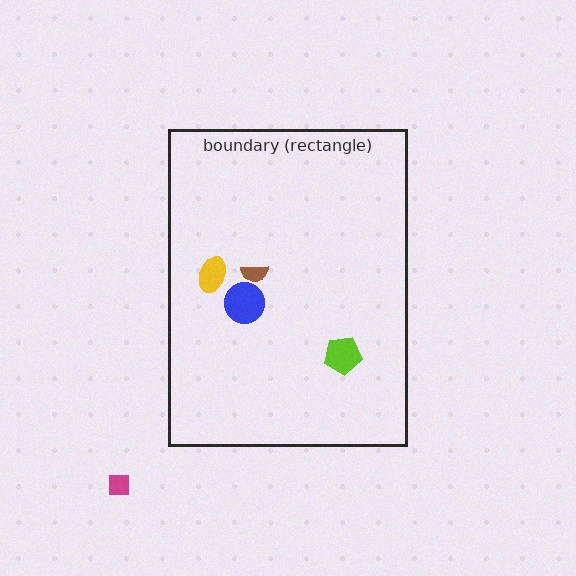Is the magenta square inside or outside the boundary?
Outside.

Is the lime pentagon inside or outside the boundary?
Inside.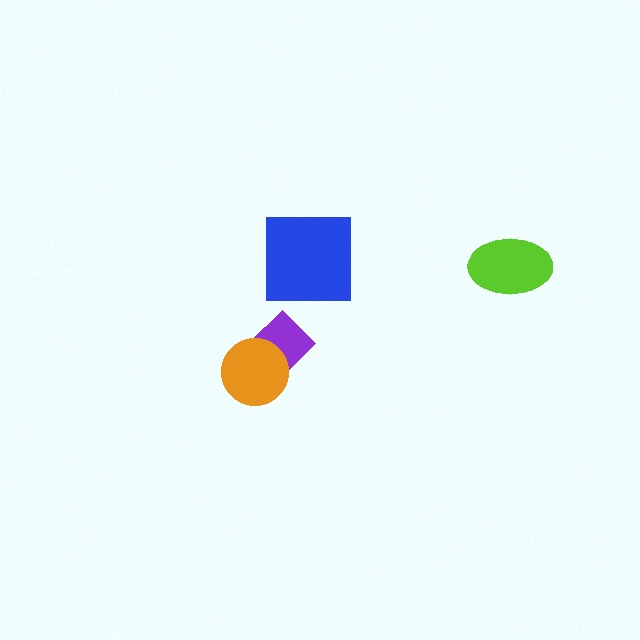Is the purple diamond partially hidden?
Yes, it is partially covered by another shape.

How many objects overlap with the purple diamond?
1 object overlaps with the purple diamond.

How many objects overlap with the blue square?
0 objects overlap with the blue square.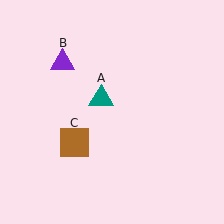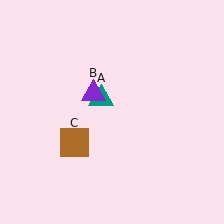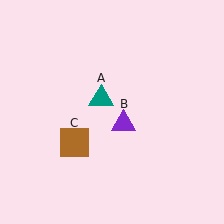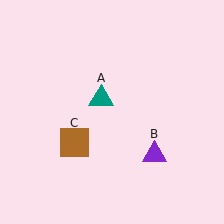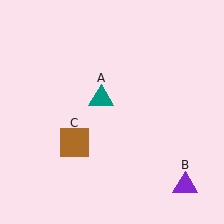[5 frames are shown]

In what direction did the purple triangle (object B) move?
The purple triangle (object B) moved down and to the right.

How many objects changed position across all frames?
1 object changed position: purple triangle (object B).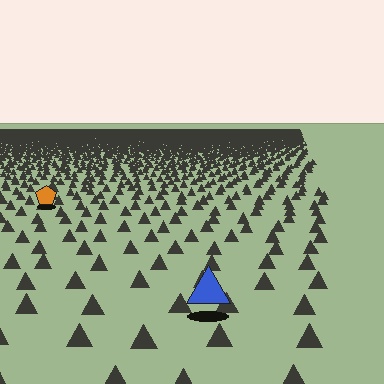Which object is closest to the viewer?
The blue triangle is closest. The texture marks near it are larger and more spread out.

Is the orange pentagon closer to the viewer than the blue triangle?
No. The blue triangle is closer — you can tell from the texture gradient: the ground texture is coarser near it.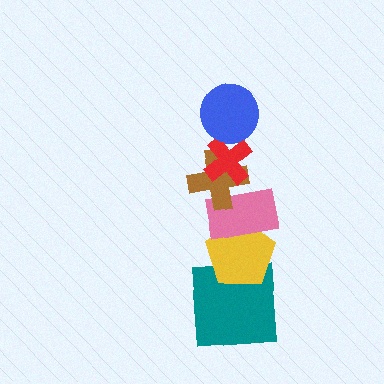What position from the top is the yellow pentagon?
The yellow pentagon is 5th from the top.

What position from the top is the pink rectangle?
The pink rectangle is 4th from the top.